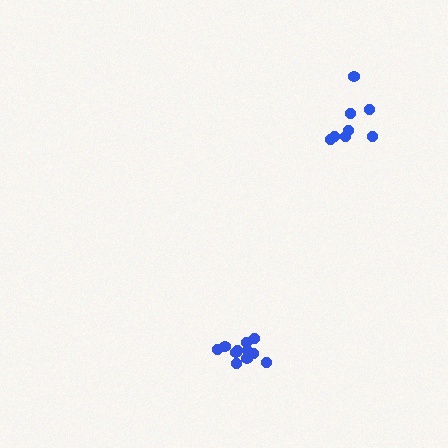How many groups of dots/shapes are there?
There are 2 groups.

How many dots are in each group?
Group 1: 8 dots, Group 2: 11 dots (19 total).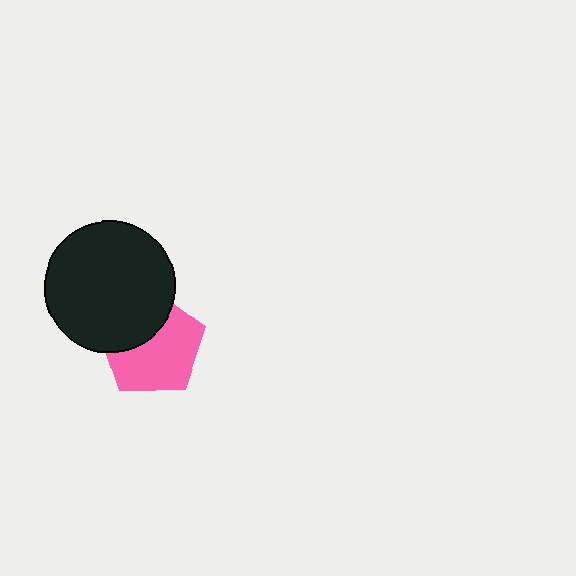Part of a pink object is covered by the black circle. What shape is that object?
It is a pentagon.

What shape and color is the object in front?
The object in front is a black circle.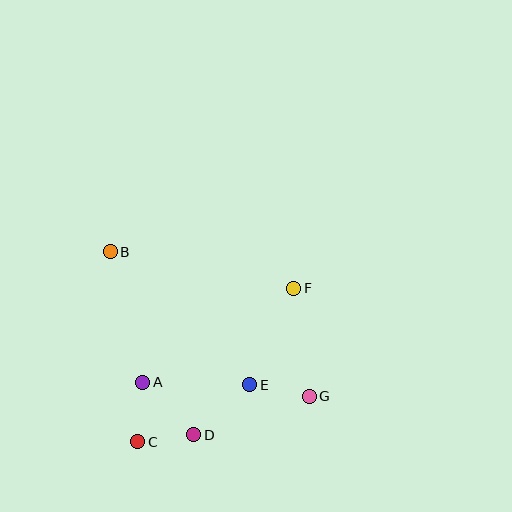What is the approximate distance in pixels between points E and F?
The distance between E and F is approximately 106 pixels.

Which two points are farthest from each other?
Points B and G are farthest from each other.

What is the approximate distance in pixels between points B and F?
The distance between B and F is approximately 187 pixels.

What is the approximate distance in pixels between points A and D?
The distance between A and D is approximately 73 pixels.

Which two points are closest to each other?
Points C and D are closest to each other.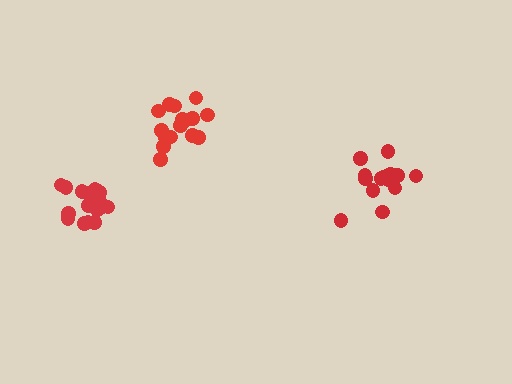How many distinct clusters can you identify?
There are 3 distinct clusters.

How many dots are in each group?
Group 1: 20 dots, Group 2: 17 dots, Group 3: 16 dots (53 total).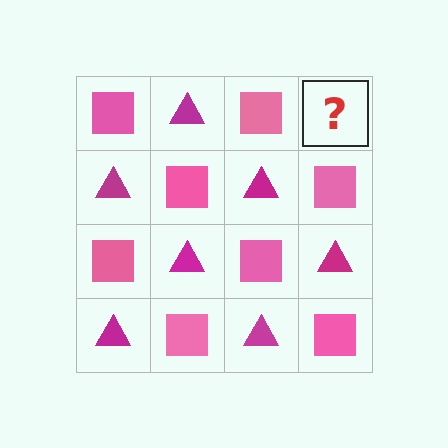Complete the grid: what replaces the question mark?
The question mark should be replaced with a magenta triangle.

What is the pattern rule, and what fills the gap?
The rule is that it alternates pink square and magenta triangle in a checkerboard pattern. The gap should be filled with a magenta triangle.